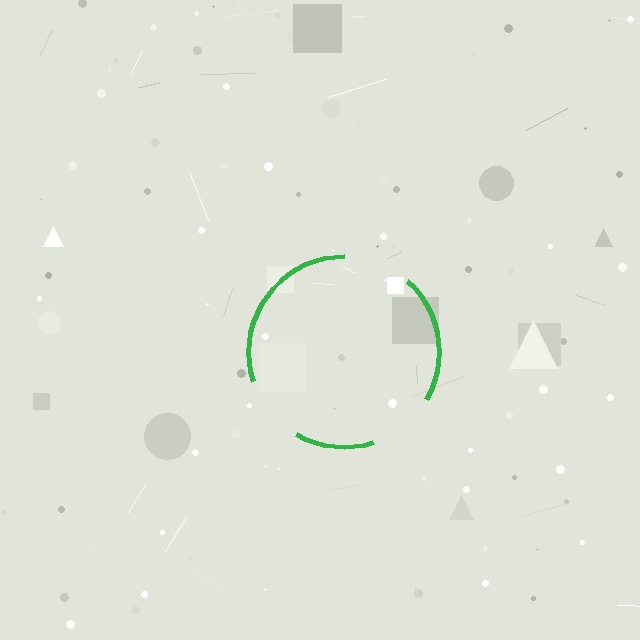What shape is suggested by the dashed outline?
The dashed outline suggests a circle.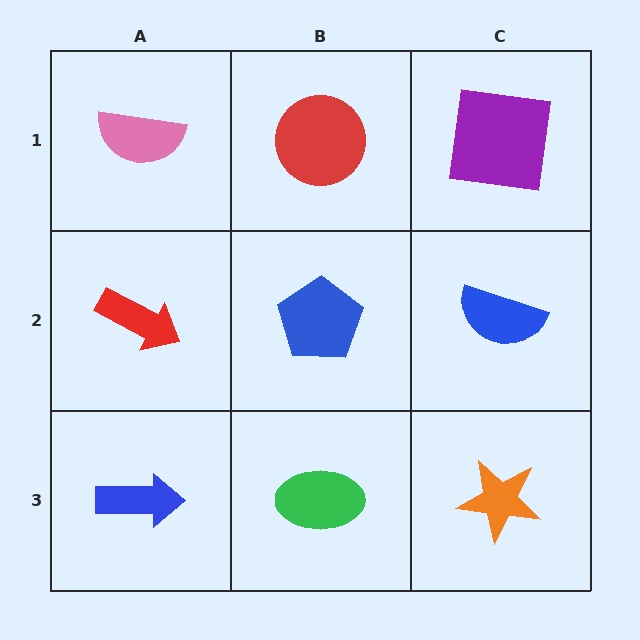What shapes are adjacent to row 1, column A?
A red arrow (row 2, column A), a red circle (row 1, column B).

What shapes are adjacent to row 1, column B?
A blue pentagon (row 2, column B), a pink semicircle (row 1, column A), a purple square (row 1, column C).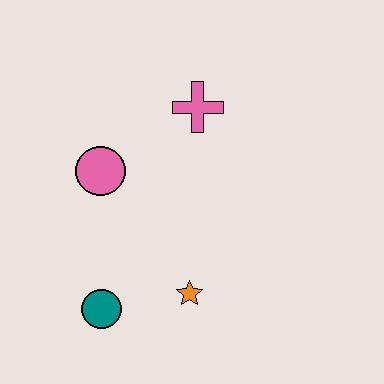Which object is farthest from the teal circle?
The pink cross is farthest from the teal circle.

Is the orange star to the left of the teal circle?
No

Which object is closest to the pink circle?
The pink cross is closest to the pink circle.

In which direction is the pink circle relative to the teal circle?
The pink circle is above the teal circle.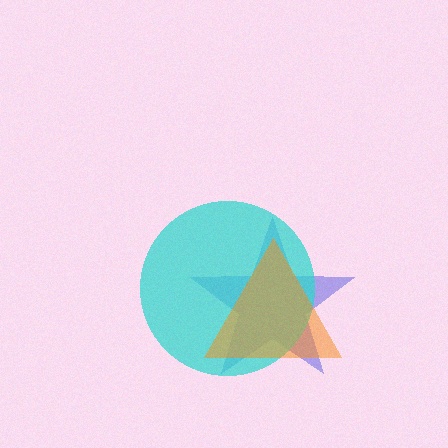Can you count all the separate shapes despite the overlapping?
Yes, there are 3 separate shapes.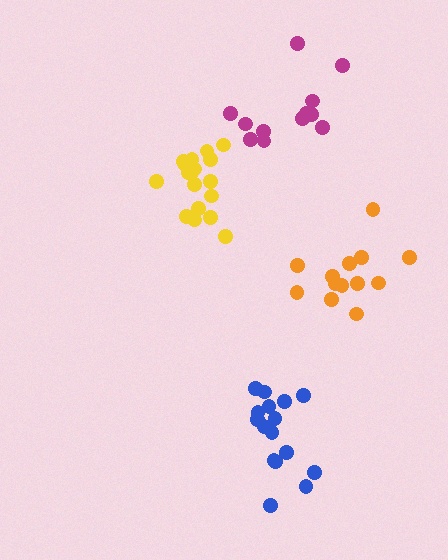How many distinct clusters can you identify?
There are 4 distinct clusters.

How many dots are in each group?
Group 1: 18 dots, Group 2: 16 dots, Group 3: 12 dots, Group 4: 13 dots (59 total).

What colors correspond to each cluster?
The clusters are colored: yellow, blue, magenta, orange.